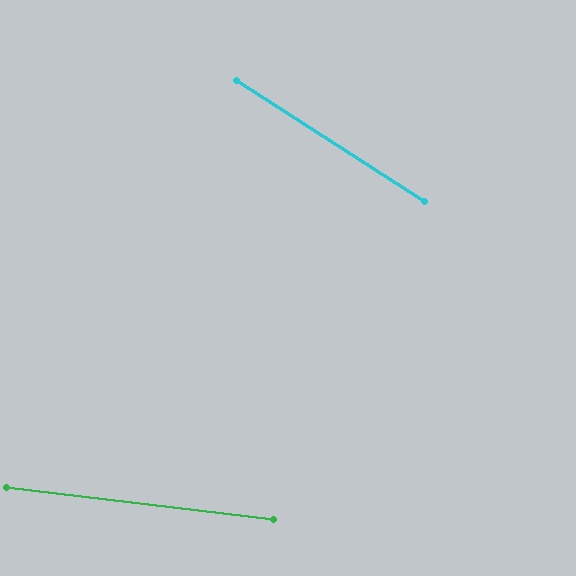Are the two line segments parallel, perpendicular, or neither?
Neither parallel nor perpendicular — they differ by about 26°.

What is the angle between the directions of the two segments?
Approximately 26 degrees.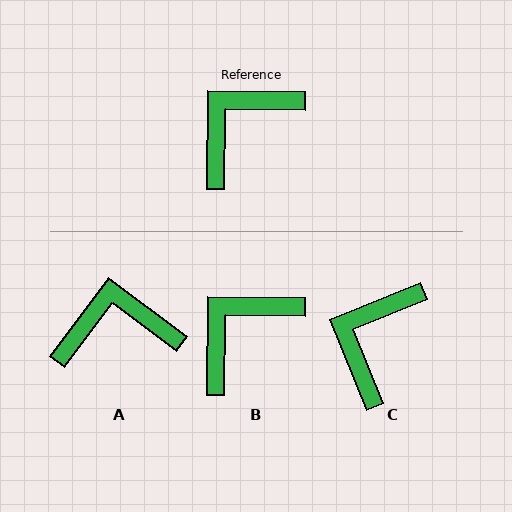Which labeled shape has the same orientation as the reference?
B.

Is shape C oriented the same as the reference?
No, it is off by about 23 degrees.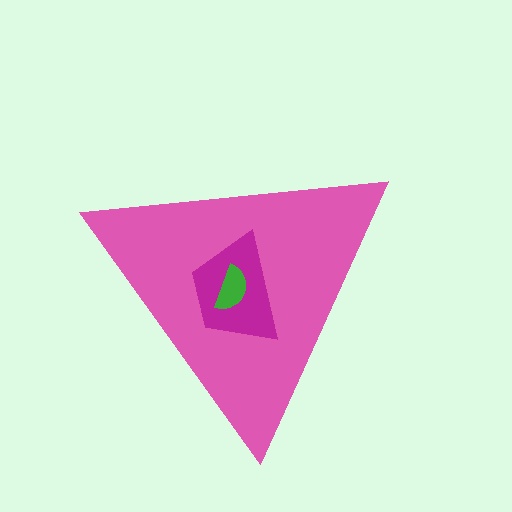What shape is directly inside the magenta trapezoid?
The green semicircle.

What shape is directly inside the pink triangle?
The magenta trapezoid.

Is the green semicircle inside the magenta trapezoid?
Yes.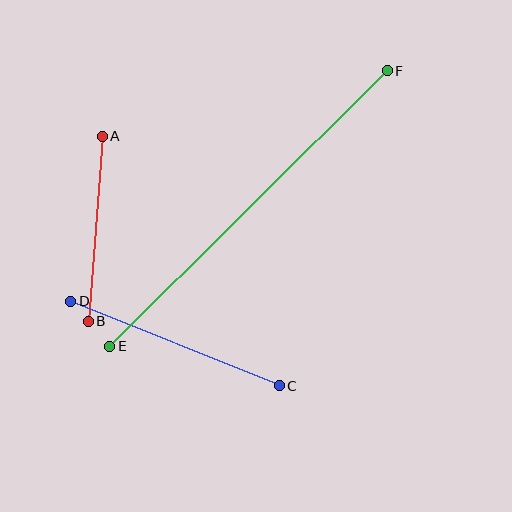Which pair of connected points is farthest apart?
Points E and F are farthest apart.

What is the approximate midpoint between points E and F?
The midpoint is at approximately (249, 209) pixels.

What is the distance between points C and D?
The distance is approximately 225 pixels.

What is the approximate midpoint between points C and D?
The midpoint is at approximately (175, 343) pixels.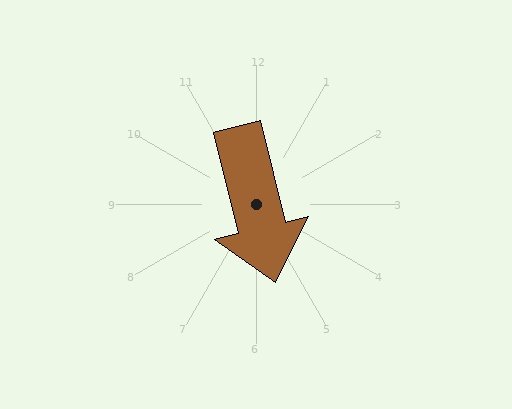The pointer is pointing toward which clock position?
Roughly 6 o'clock.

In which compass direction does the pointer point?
South.